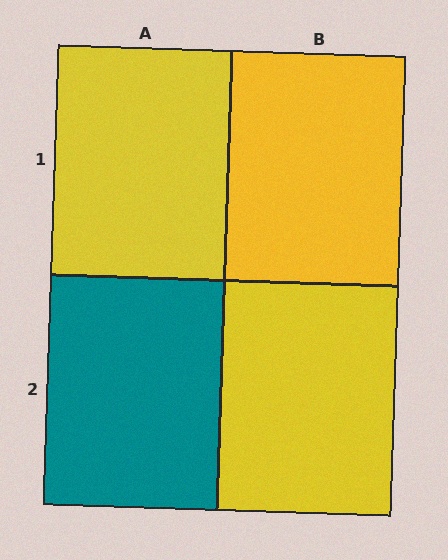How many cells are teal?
1 cell is teal.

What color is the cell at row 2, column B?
Yellow.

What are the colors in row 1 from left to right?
Yellow, yellow.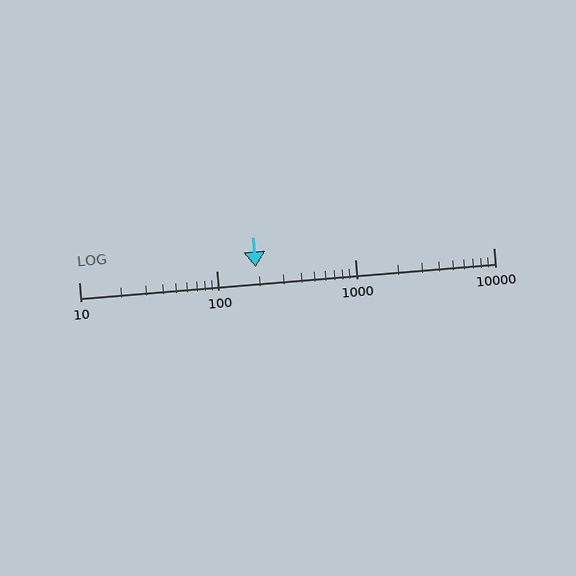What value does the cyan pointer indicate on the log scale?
The pointer indicates approximately 190.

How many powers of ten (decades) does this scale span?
The scale spans 3 decades, from 10 to 10000.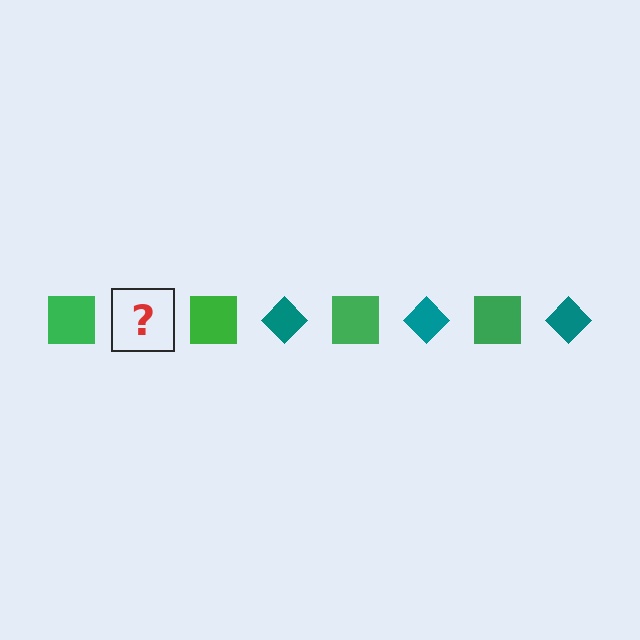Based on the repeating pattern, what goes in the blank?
The blank should be a teal diamond.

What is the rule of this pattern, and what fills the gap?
The rule is that the pattern alternates between green square and teal diamond. The gap should be filled with a teal diamond.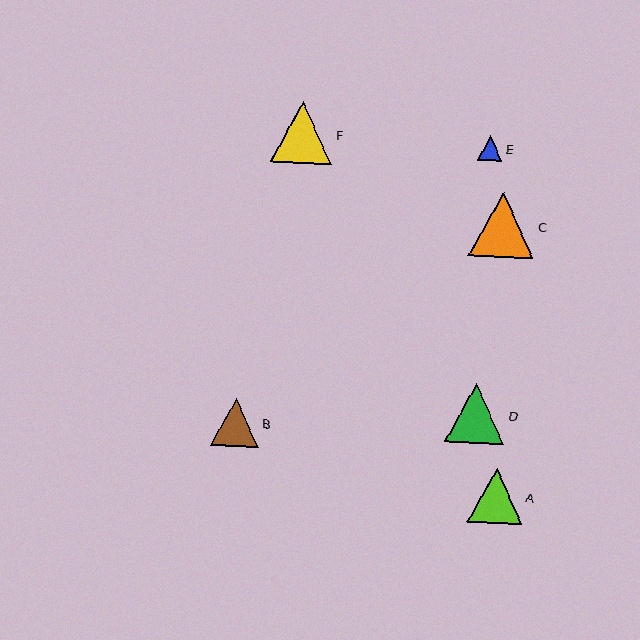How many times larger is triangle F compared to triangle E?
Triangle F is approximately 2.5 times the size of triangle E.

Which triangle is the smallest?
Triangle E is the smallest with a size of approximately 25 pixels.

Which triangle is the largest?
Triangle C is the largest with a size of approximately 65 pixels.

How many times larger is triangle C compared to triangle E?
Triangle C is approximately 2.6 times the size of triangle E.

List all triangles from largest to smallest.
From largest to smallest: C, F, D, A, B, E.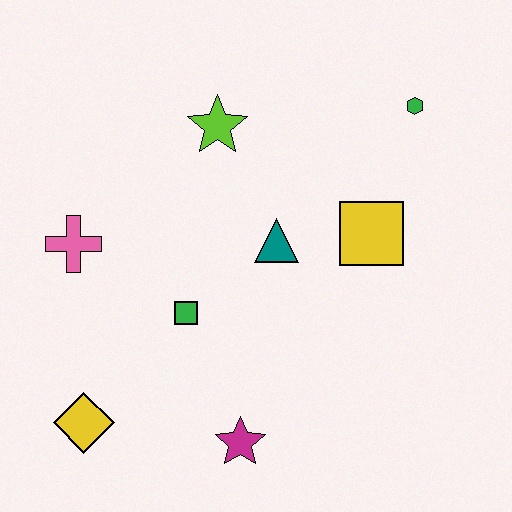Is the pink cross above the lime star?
No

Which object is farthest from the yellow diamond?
The green hexagon is farthest from the yellow diamond.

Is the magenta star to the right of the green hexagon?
No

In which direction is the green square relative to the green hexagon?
The green square is to the left of the green hexagon.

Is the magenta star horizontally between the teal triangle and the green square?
Yes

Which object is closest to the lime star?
The teal triangle is closest to the lime star.